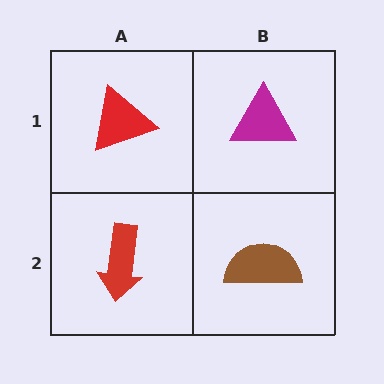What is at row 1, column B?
A magenta triangle.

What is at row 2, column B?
A brown semicircle.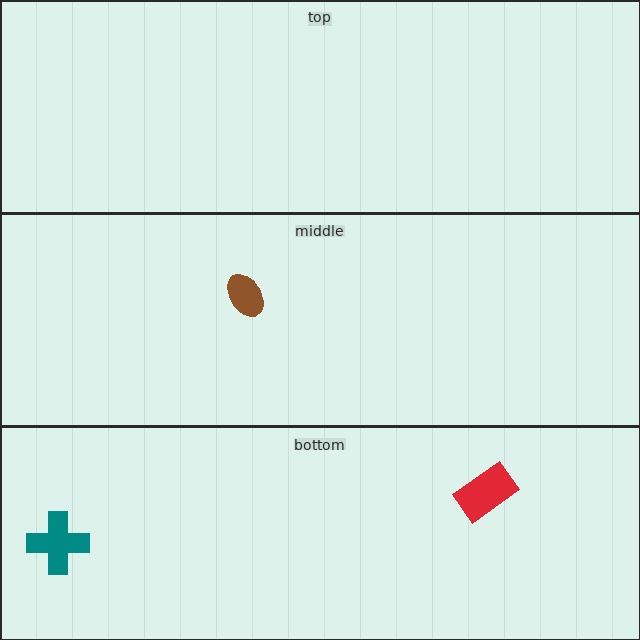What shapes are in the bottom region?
The red rectangle, the teal cross.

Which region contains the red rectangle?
The bottom region.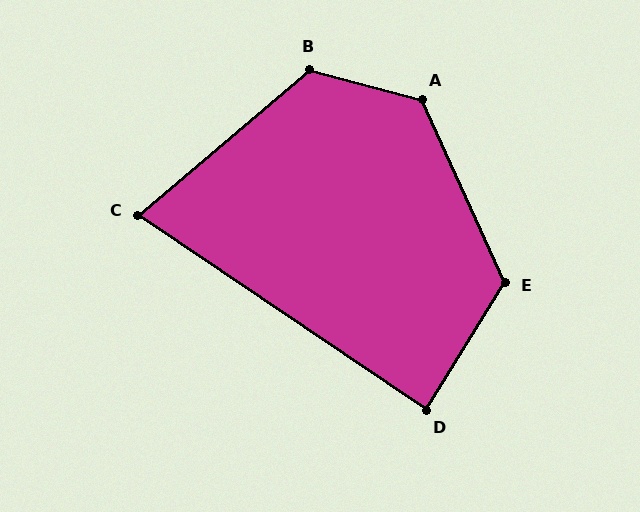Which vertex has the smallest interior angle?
C, at approximately 74 degrees.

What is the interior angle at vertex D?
Approximately 88 degrees (approximately right).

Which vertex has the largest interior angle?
A, at approximately 129 degrees.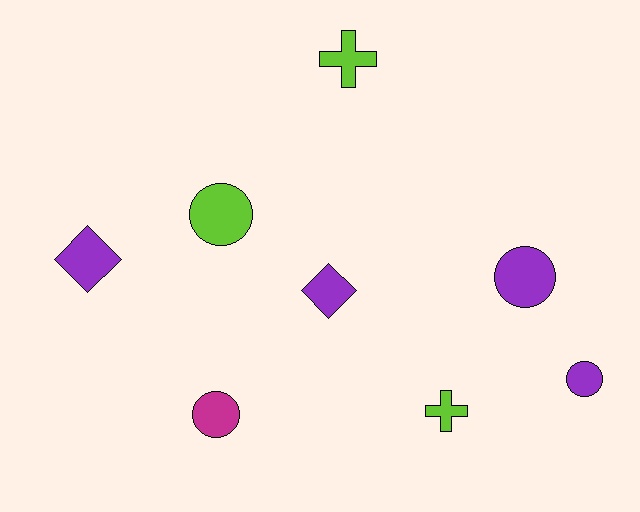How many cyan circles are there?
There are no cyan circles.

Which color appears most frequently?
Purple, with 4 objects.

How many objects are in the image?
There are 8 objects.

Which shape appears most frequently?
Circle, with 4 objects.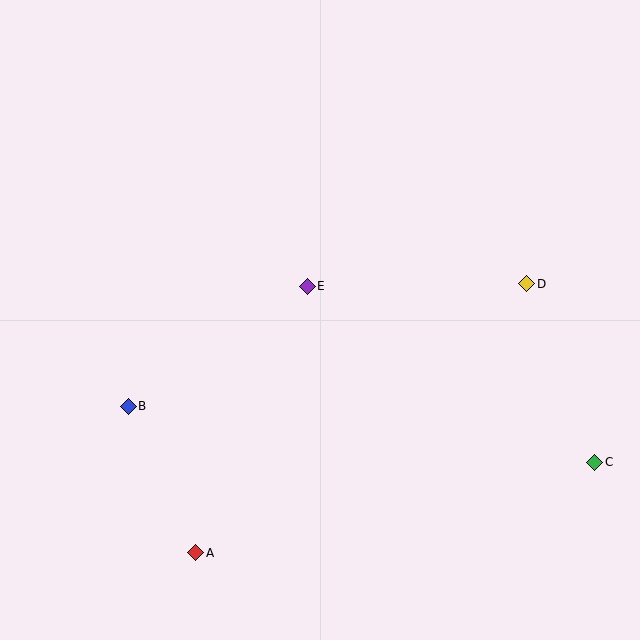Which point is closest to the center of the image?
Point E at (307, 286) is closest to the center.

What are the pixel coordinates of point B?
Point B is at (128, 406).